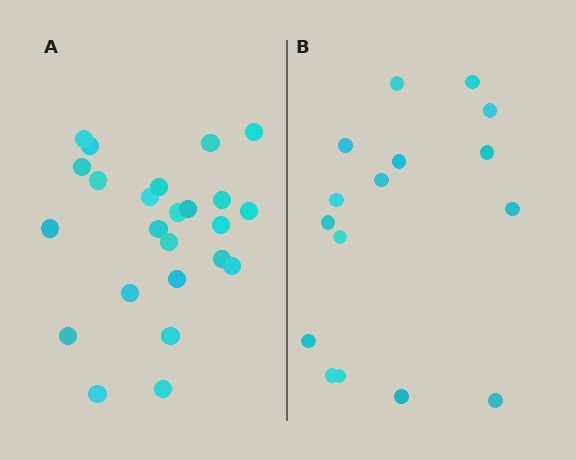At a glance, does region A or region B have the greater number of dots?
Region A (the left region) has more dots.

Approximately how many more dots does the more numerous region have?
Region A has roughly 8 or so more dots than region B.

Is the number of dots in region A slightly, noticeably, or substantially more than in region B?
Region A has substantially more. The ratio is roughly 1.5 to 1.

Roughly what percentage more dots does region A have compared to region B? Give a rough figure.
About 50% more.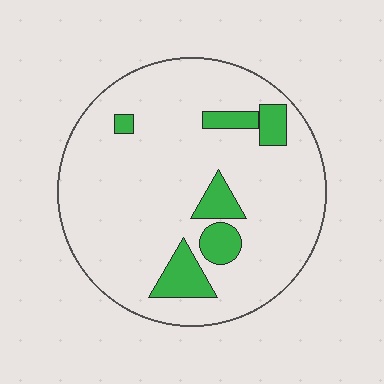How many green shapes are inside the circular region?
6.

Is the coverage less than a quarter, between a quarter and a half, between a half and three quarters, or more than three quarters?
Less than a quarter.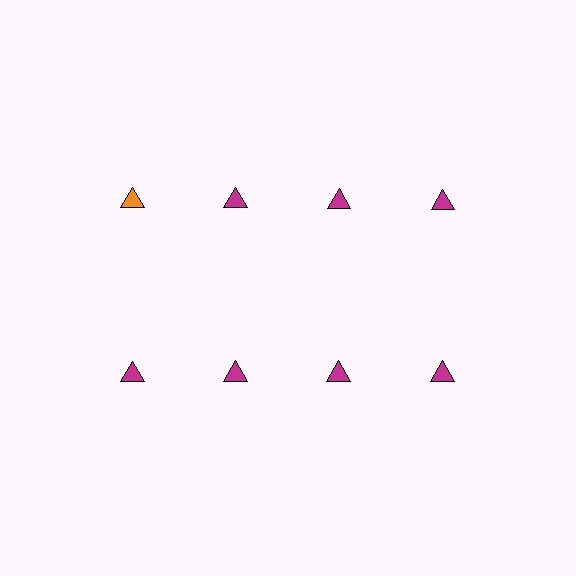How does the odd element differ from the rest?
It has a different color: orange instead of magenta.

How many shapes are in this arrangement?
There are 8 shapes arranged in a grid pattern.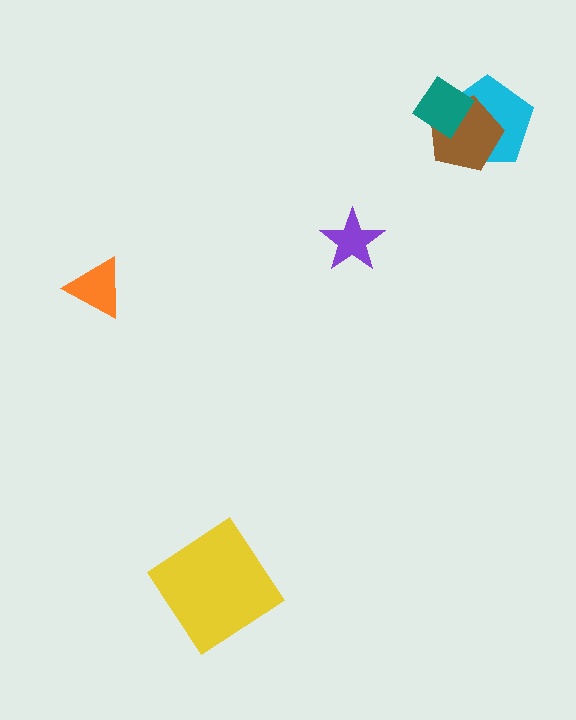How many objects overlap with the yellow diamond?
0 objects overlap with the yellow diamond.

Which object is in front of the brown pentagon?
The teal diamond is in front of the brown pentagon.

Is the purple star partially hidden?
No, no other shape covers it.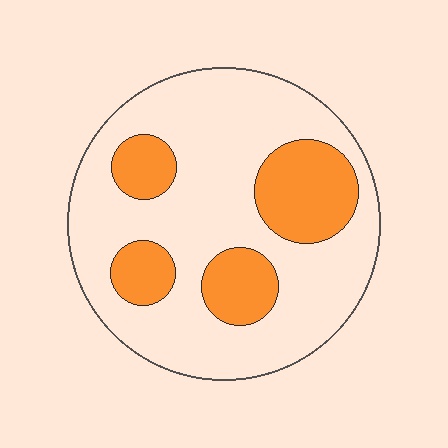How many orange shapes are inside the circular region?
4.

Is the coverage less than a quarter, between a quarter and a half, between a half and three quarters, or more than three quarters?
Between a quarter and a half.